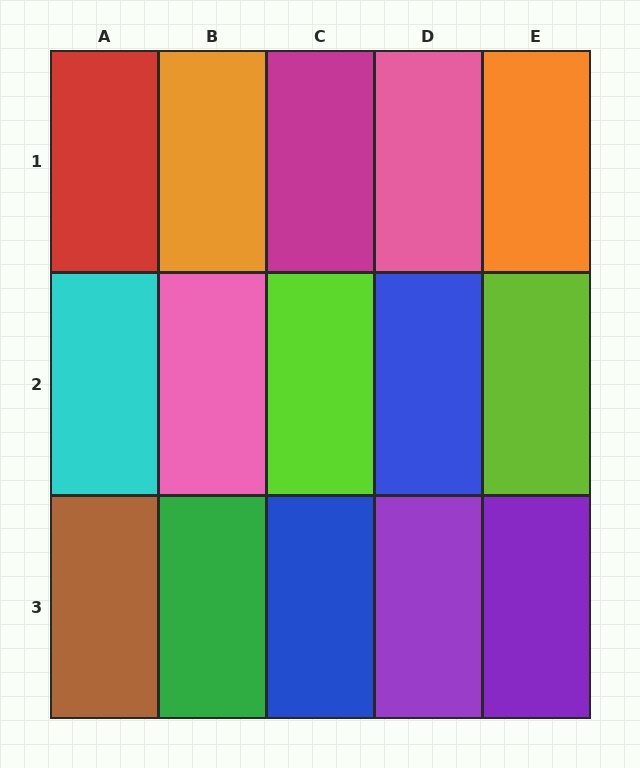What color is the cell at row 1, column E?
Orange.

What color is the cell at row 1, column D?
Pink.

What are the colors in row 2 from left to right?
Cyan, pink, lime, blue, lime.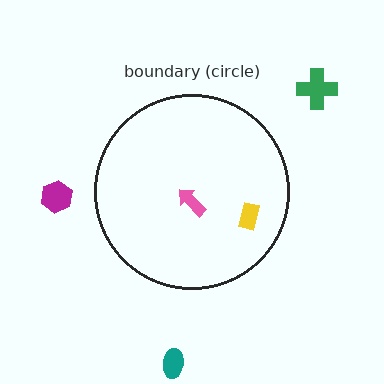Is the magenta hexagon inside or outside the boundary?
Outside.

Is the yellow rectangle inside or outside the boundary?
Inside.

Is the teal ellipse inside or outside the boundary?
Outside.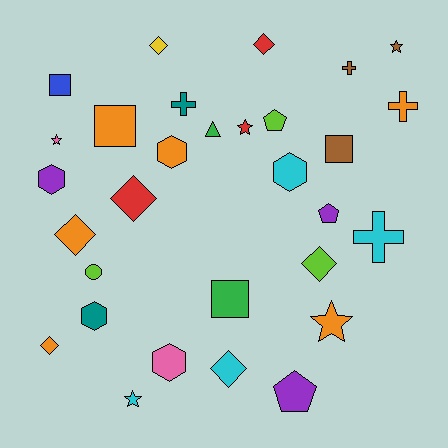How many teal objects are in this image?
There are 2 teal objects.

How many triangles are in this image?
There is 1 triangle.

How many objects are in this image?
There are 30 objects.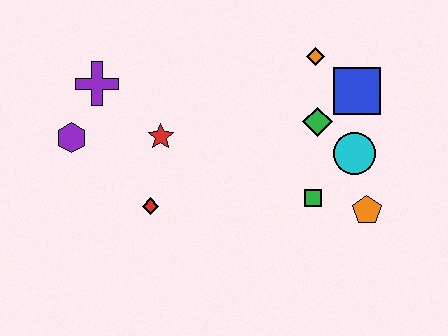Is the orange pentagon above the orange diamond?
No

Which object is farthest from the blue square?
The purple hexagon is farthest from the blue square.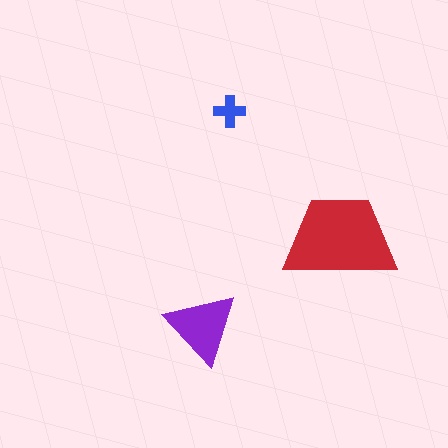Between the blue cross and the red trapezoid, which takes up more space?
The red trapezoid.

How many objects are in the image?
There are 3 objects in the image.